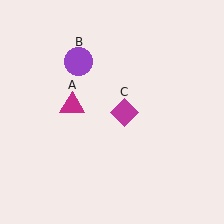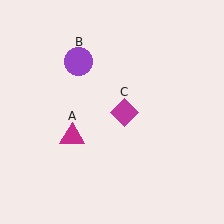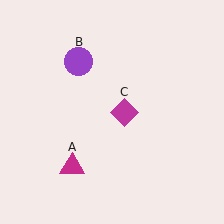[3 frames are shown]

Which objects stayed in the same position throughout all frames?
Purple circle (object B) and magenta diamond (object C) remained stationary.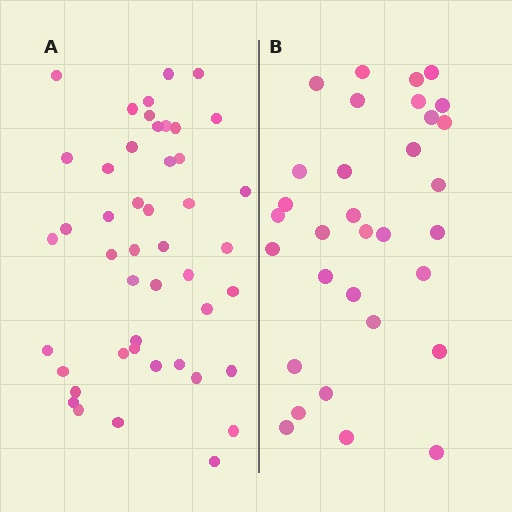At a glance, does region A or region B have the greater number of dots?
Region A (the left region) has more dots.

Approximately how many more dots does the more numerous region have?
Region A has approximately 15 more dots than region B.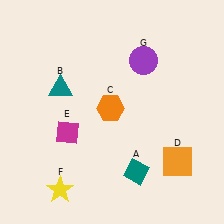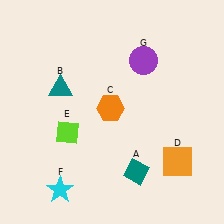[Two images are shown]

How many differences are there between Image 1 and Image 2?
There are 2 differences between the two images.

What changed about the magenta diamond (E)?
In Image 1, E is magenta. In Image 2, it changed to lime.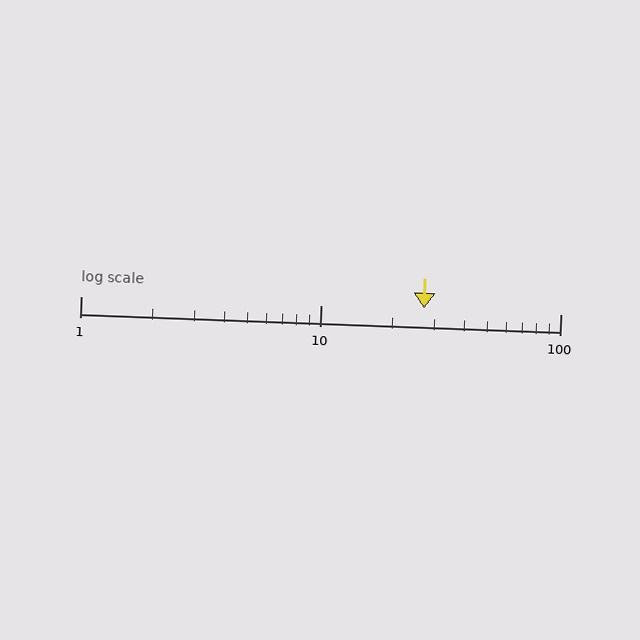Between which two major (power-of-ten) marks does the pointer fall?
The pointer is between 10 and 100.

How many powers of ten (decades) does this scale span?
The scale spans 2 decades, from 1 to 100.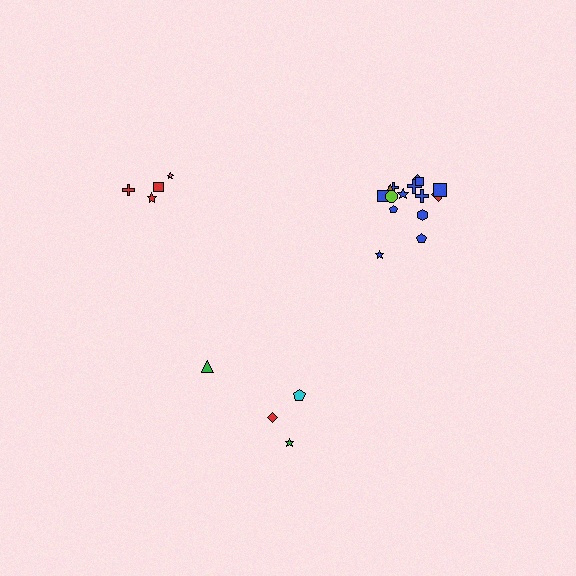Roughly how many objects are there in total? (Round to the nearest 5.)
Roughly 25 objects in total.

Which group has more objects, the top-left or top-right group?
The top-right group.